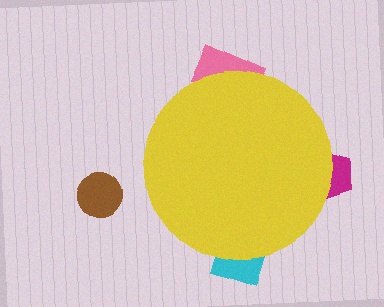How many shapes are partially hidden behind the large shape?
3 shapes are partially hidden.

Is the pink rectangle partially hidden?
Yes, the pink rectangle is partially hidden behind the yellow circle.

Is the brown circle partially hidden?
No, the brown circle is fully visible.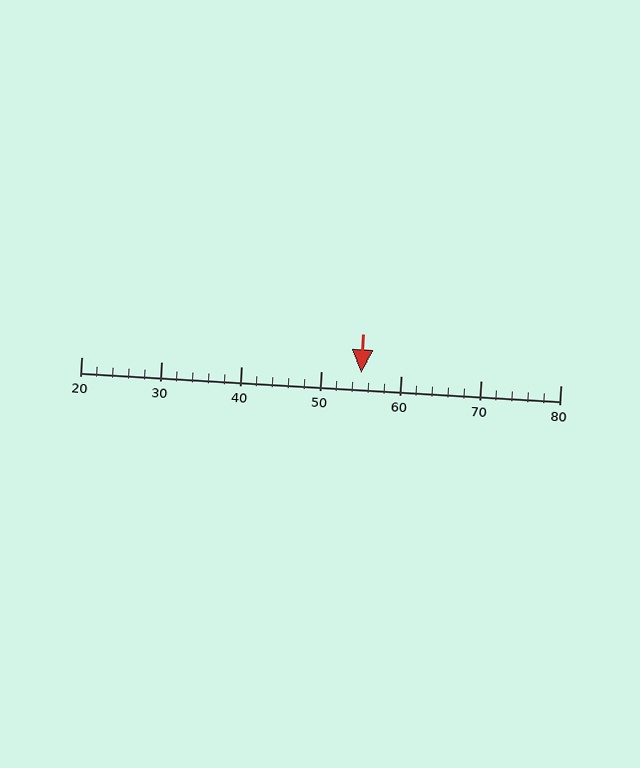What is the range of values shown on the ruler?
The ruler shows values from 20 to 80.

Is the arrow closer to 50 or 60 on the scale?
The arrow is closer to 60.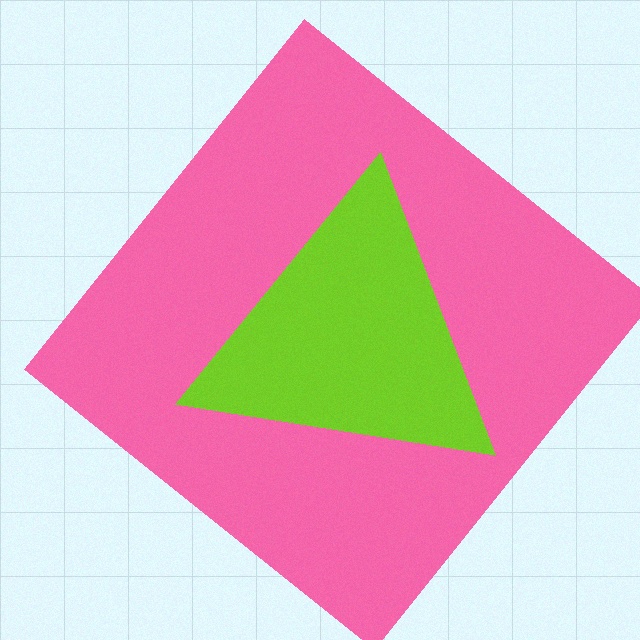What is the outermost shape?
The pink diamond.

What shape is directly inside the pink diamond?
The lime triangle.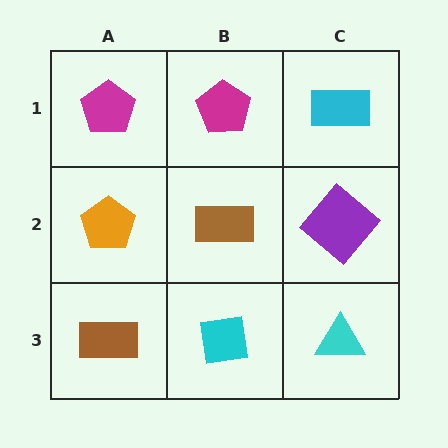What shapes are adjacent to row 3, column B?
A brown rectangle (row 2, column B), a brown rectangle (row 3, column A), a cyan triangle (row 3, column C).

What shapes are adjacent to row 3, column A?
An orange pentagon (row 2, column A), a cyan square (row 3, column B).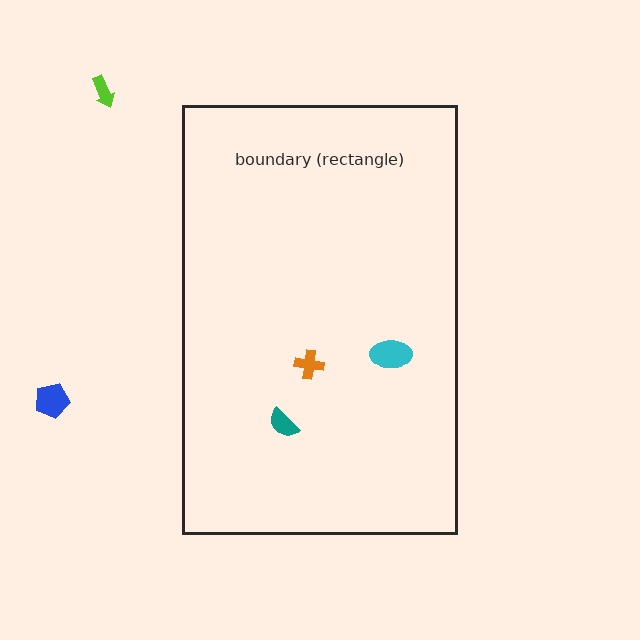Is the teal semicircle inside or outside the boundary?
Inside.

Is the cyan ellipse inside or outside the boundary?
Inside.